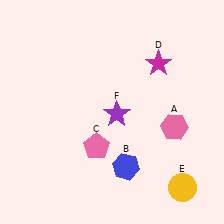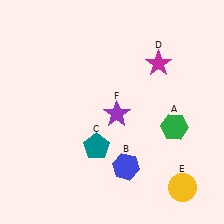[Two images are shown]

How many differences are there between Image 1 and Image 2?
There are 2 differences between the two images.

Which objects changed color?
A changed from pink to green. C changed from pink to teal.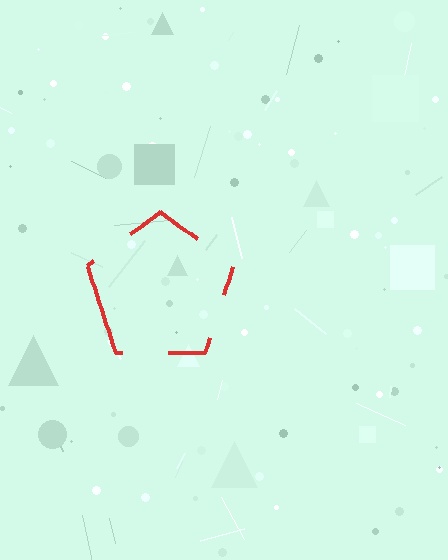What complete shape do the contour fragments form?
The contour fragments form a pentagon.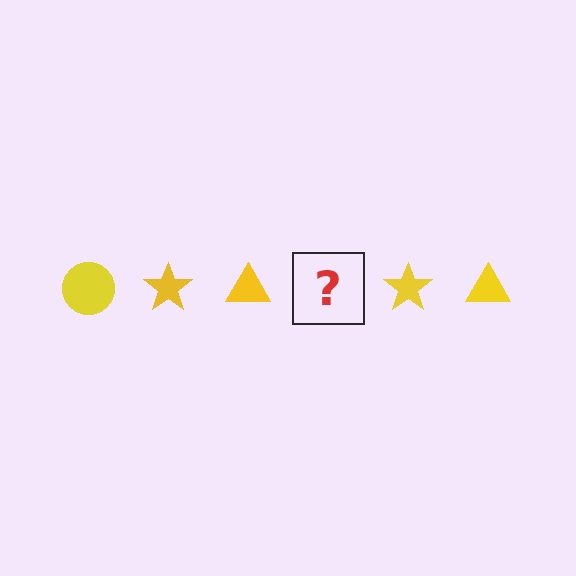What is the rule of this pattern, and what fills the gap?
The rule is that the pattern cycles through circle, star, triangle shapes in yellow. The gap should be filled with a yellow circle.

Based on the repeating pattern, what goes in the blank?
The blank should be a yellow circle.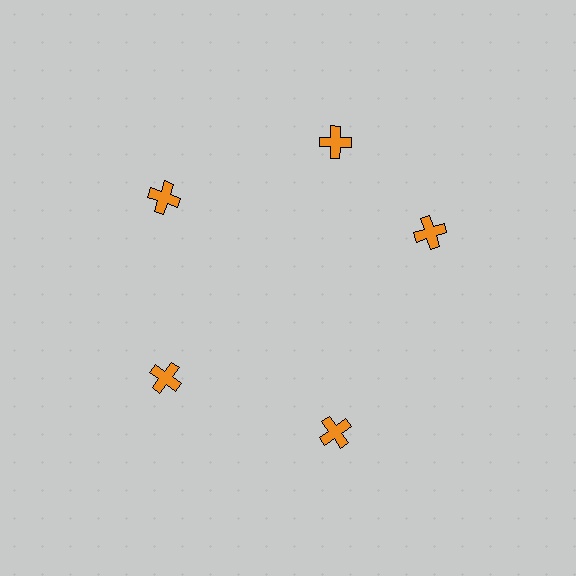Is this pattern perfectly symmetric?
No. The 5 orange crosses are arranged in a ring, but one element near the 3 o'clock position is rotated out of alignment along the ring, breaking the 5-fold rotational symmetry.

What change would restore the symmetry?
The symmetry would be restored by rotating it back into even spacing with its neighbors so that all 5 crosses sit at equal angles and equal distance from the center.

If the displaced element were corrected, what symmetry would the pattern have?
It would have 5-fold rotational symmetry — the pattern would map onto itself every 72 degrees.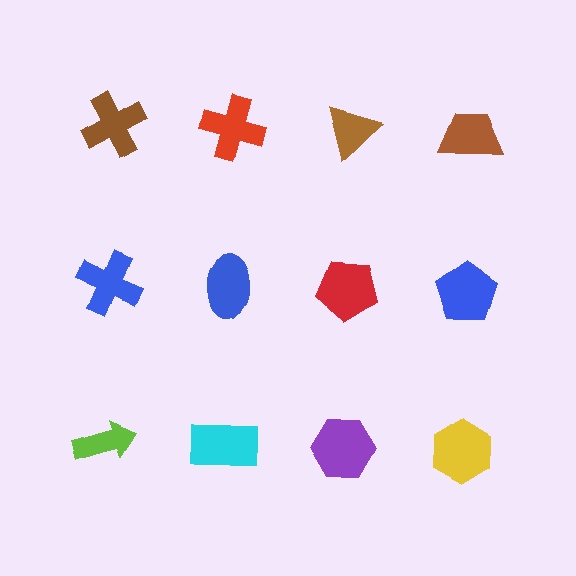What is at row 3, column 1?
A lime arrow.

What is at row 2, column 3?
A red pentagon.